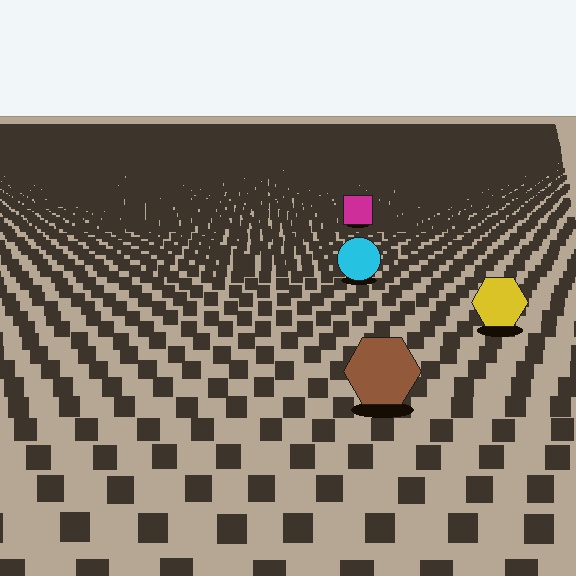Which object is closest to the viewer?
The brown hexagon is closest. The texture marks near it are larger and more spread out.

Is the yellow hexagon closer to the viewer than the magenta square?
Yes. The yellow hexagon is closer — you can tell from the texture gradient: the ground texture is coarser near it.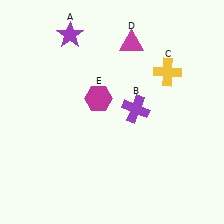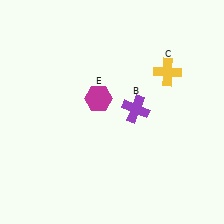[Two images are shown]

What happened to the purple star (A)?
The purple star (A) was removed in Image 2. It was in the top-left area of Image 1.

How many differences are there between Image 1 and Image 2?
There are 2 differences between the two images.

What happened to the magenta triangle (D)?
The magenta triangle (D) was removed in Image 2. It was in the top-right area of Image 1.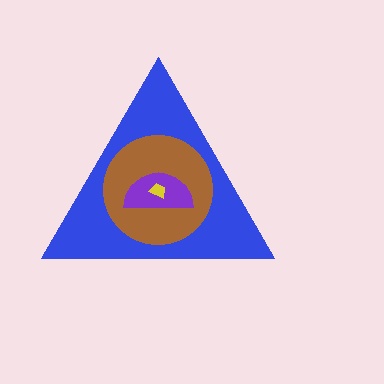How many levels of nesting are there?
4.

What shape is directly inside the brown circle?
The purple semicircle.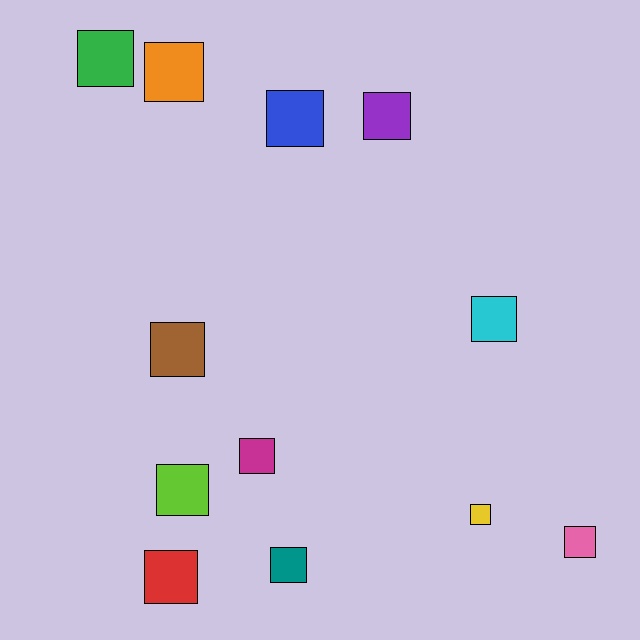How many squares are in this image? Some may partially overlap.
There are 12 squares.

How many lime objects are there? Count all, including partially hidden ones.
There is 1 lime object.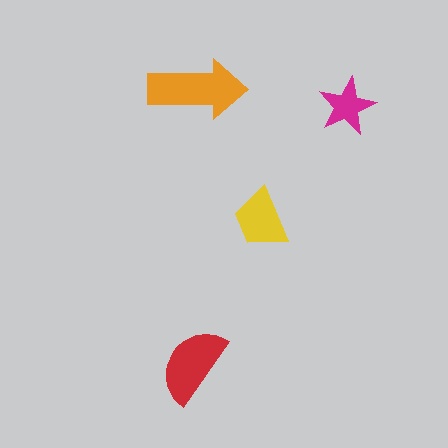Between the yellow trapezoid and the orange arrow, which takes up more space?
The orange arrow.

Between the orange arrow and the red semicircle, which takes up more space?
The orange arrow.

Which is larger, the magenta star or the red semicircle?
The red semicircle.